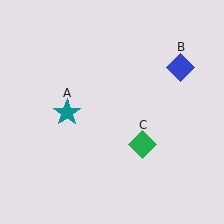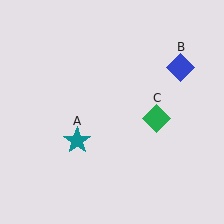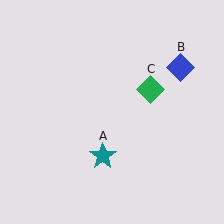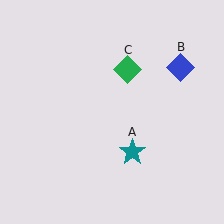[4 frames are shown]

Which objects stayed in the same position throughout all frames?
Blue diamond (object B) remained stationary.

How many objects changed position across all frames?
2 objects changed position: teal star (object A), green diamond (object C).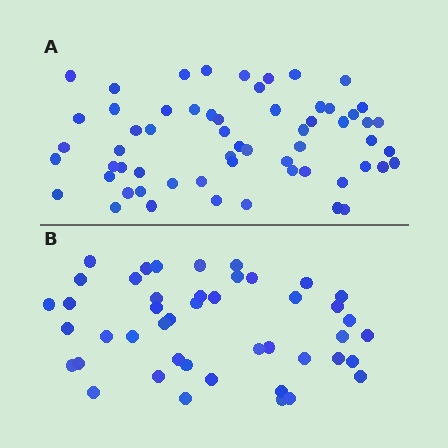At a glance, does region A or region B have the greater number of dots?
Region A (the top region) has more dots.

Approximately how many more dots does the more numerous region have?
Region A has approximately 15 more dots than region B.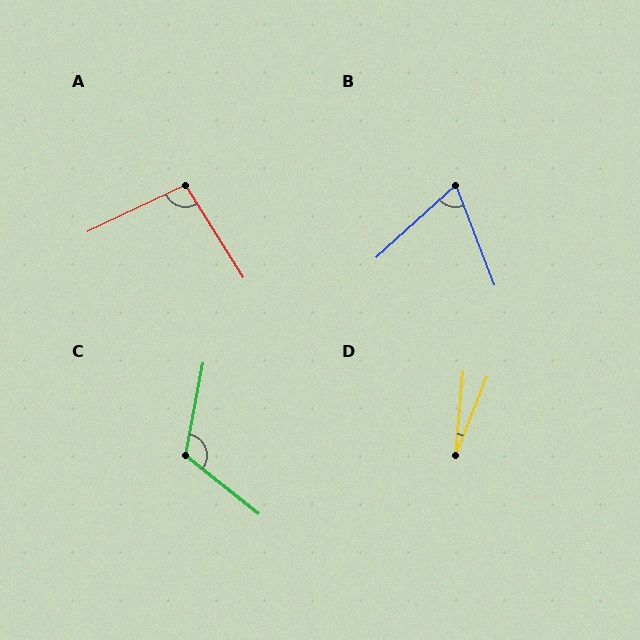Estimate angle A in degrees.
Approximately 97 degrees.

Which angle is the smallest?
D, at approximately 17 degrees.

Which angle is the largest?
C, at approximately 118 degrees.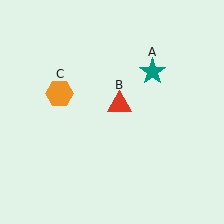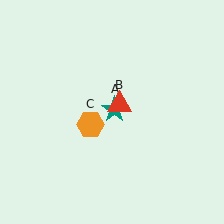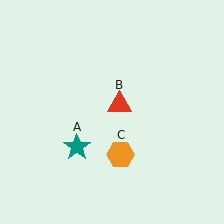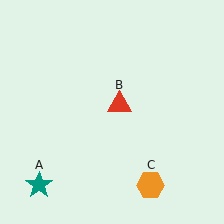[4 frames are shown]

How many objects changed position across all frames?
2 objects changed position: teal star (object A), orange hexagon (object C).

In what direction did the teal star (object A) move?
The teal star (object A) moved down and to the left.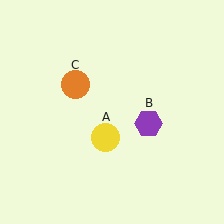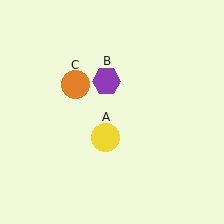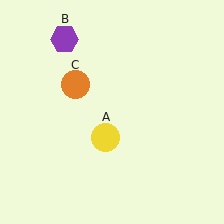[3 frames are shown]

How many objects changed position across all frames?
1 object changed position: purple hexagon (object B).